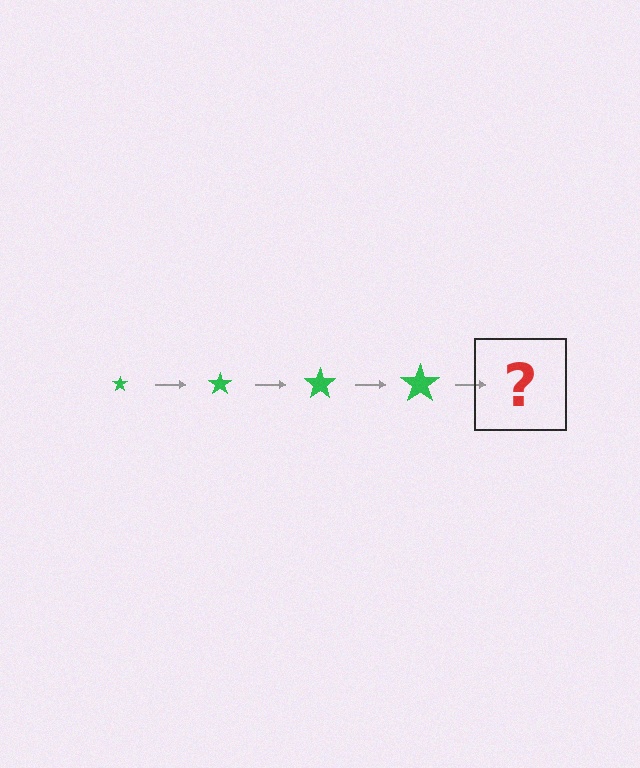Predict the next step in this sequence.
The next step is a green star, larger than the previous one.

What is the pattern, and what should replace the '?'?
The pattern is that the star gets progressively larger each step. The '?' should be a green star, larger than the previous one.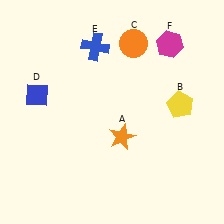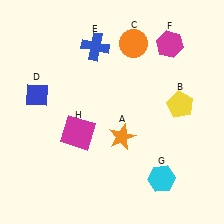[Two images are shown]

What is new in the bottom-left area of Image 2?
A magenta square (H) was added in the bottom-left area of Image 2.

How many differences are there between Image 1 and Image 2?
There are 2 differences between the two images.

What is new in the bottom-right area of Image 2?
A cyan hexagon (G) was added in the bottom-right area of Image 2.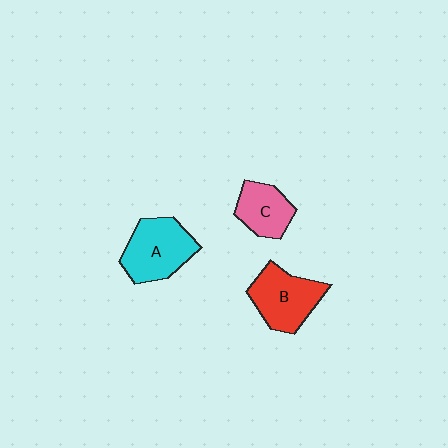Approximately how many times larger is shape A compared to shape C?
Approximately 1.5 times.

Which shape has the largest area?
Shape A (cyan).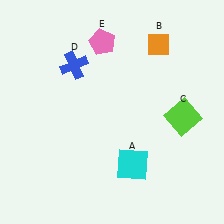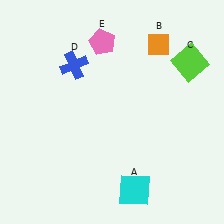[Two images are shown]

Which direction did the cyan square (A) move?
The cyan square (A) moved down.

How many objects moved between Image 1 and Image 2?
2 objects moved between the two images.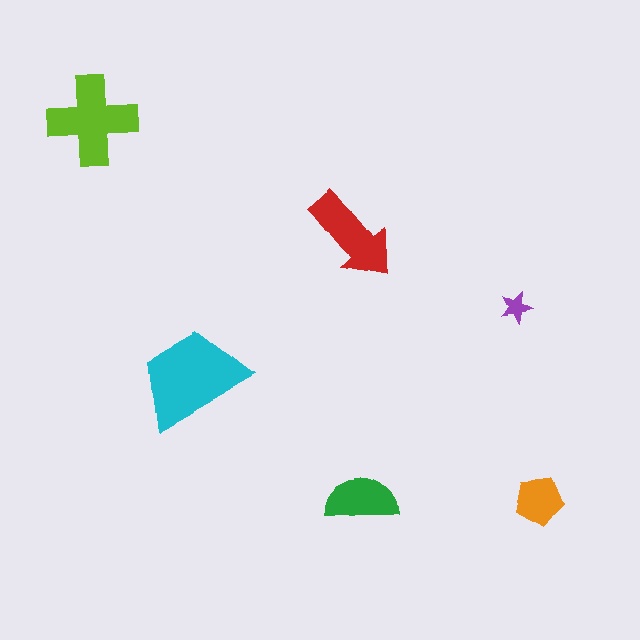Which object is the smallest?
The purple star.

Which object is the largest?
The cyan trapezoid.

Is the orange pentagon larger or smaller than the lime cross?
Smaller.